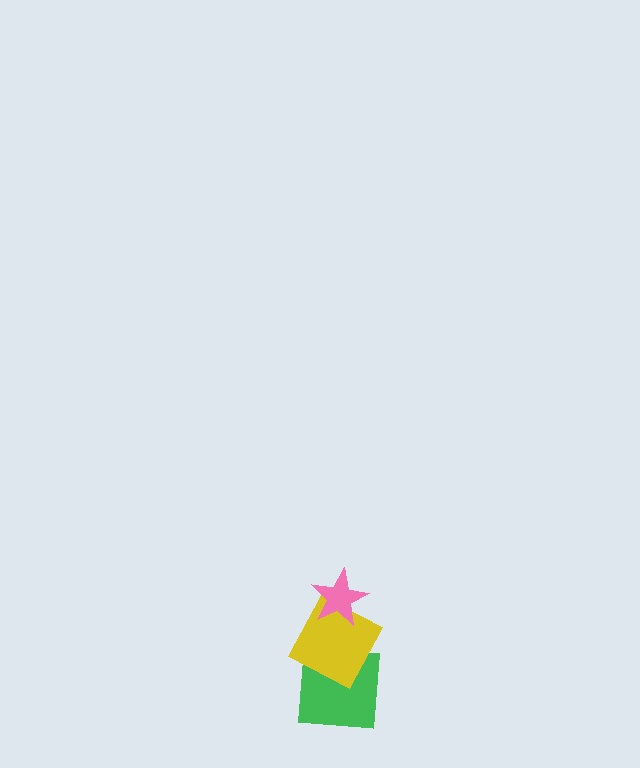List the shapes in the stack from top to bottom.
From top to bottom: the pink star, the yellow square, the green square.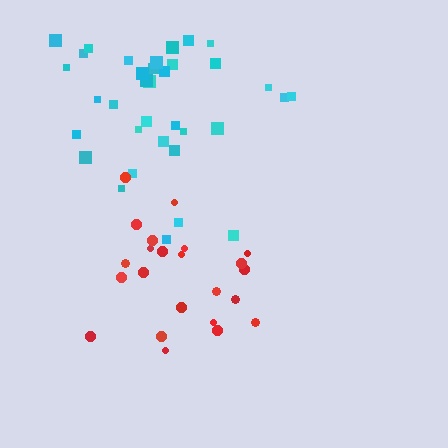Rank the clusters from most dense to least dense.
red, cyan.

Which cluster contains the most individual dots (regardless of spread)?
Cyan (35).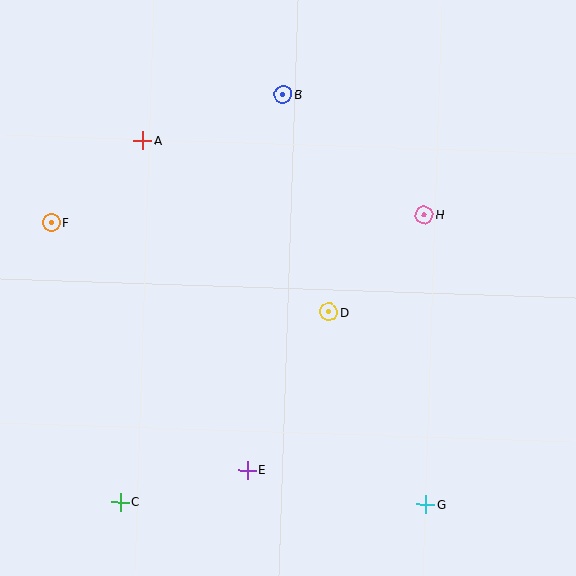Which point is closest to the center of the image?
Point D at (329, 312) is closest to the center.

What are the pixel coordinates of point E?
Point E is at (247, 470).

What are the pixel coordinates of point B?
Point B is at (283, 95).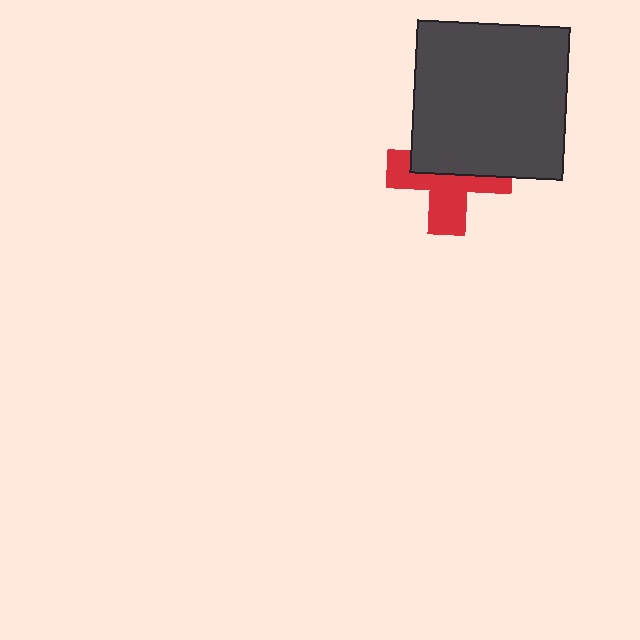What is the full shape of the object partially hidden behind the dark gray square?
The partially hidden object is a red cross.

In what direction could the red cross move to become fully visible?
The red cross could move down. That would shift it out from behind the dark gray square entirely.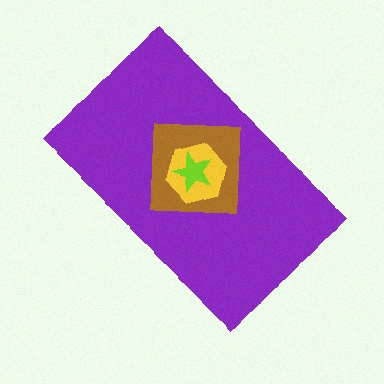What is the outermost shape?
The purple rectangle.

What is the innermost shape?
The lime star.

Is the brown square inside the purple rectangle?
Yes.